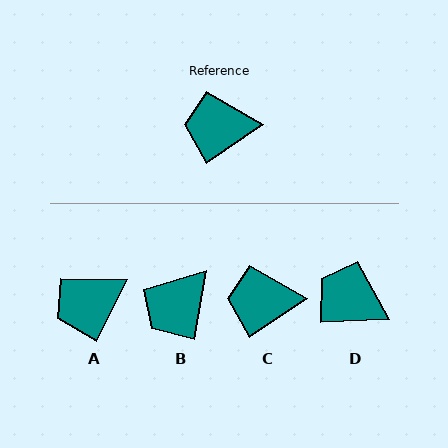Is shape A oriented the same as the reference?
No, it is off by about 29 degrees.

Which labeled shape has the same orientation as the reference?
C.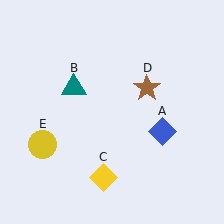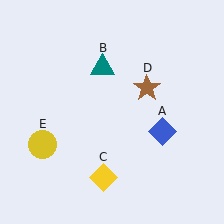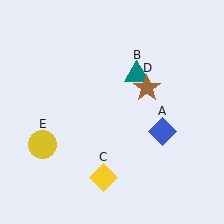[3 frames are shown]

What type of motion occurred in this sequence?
The teal triangle (object B) rotated clockwise around the center of the scene.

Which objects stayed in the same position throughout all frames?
Blue diamond (object A) and yellow diamond (object C) and brown star (object D) and yellow circle (object E) remained stationary.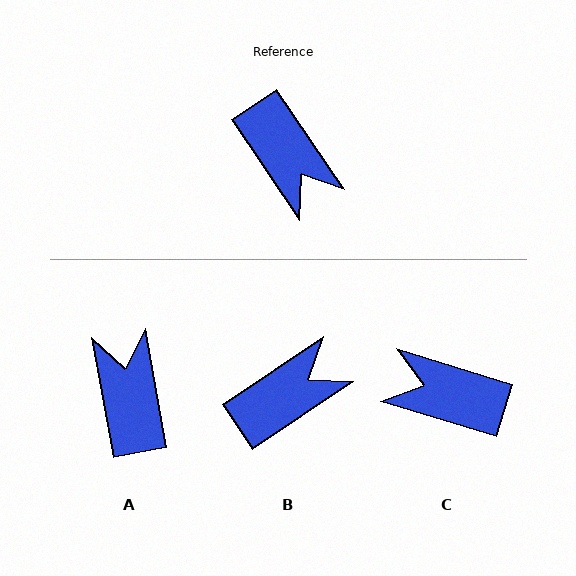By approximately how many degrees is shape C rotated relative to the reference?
Approximately 141 degrees clockwise.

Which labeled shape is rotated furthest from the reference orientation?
A, about 156 degrees away.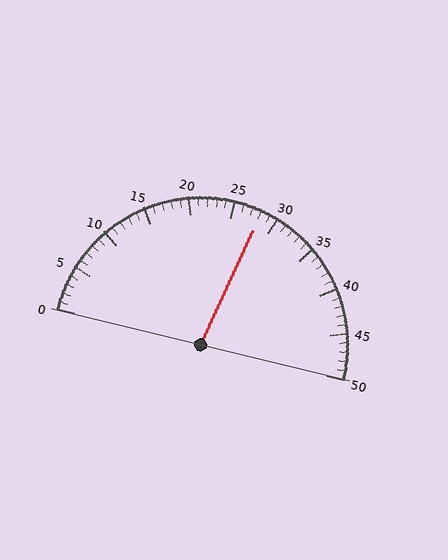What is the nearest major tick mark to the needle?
The nearest major tick mark is 30.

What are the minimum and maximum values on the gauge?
The gauge ranges from 0 to 50.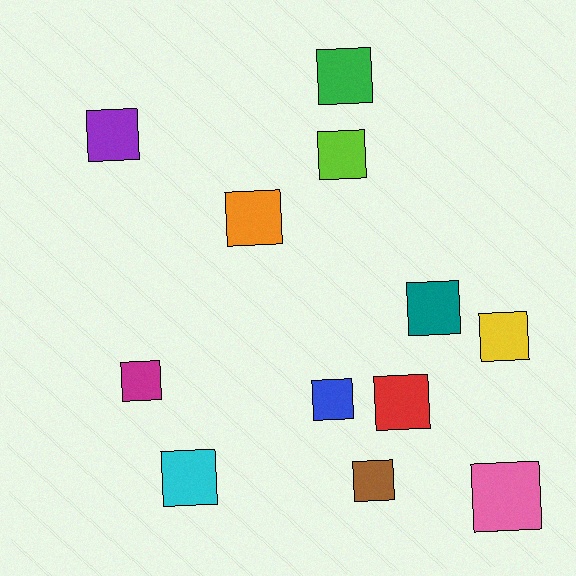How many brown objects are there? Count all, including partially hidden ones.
There is 1 brown object.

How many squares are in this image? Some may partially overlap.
There are 12 squares.